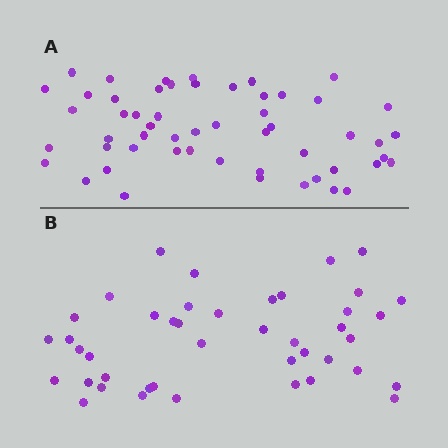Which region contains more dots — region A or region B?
Region A (the top region) has more dots.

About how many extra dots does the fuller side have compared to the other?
Region A has roughly 12 or so more dots than region B.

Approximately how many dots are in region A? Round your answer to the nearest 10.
About 50 dots. (The exact count is 54, which rounds to 50.)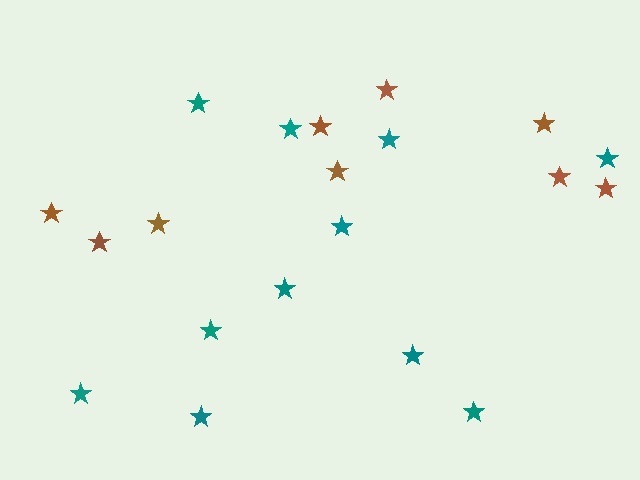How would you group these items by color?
There are 2 groups: one group of teal stars (11) and one group of brown stars (9).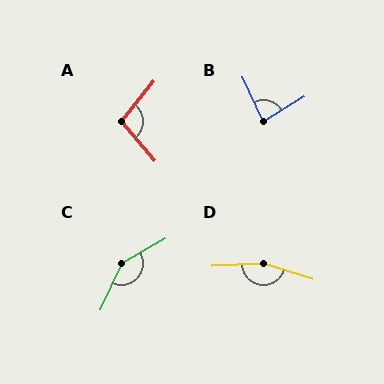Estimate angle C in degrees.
Approximately 145 degrees.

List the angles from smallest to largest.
B (83°), A (101°), C (145°), D (160°).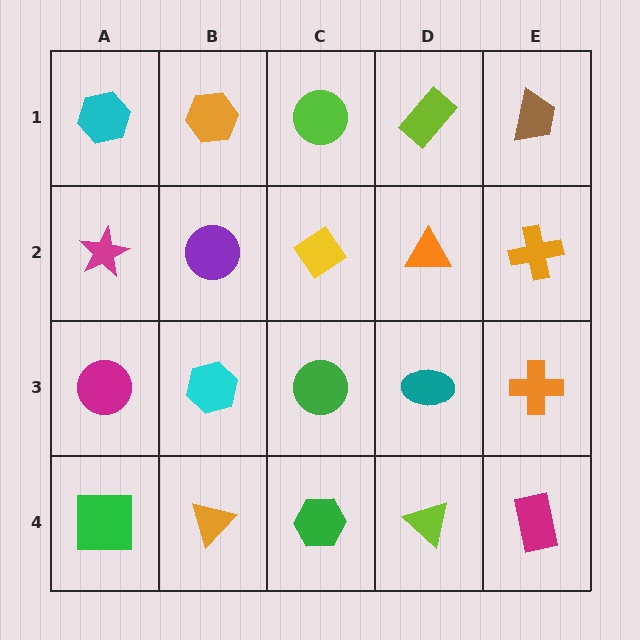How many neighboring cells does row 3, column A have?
3.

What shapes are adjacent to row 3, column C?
A yellow diamond (row 2, column C), a green hexagon (row 4, column C), a cyan hexagon (row 3, column B), a teal ellipse (row 3, column D).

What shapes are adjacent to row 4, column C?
A green circle (row 3, column C), an orange triangle (row 4, column B), a lime triangle (row 4, column D).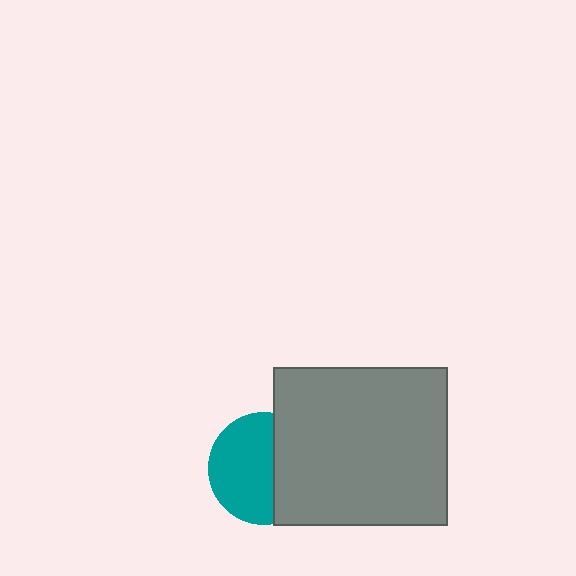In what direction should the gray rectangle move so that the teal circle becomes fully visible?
The gray rectangle should move right. That is the shortest direction to clear the overlap and leave the teal circle fully visible.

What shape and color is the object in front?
The object in front is a gray rectangle.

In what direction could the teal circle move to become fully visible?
The teal circle could move left. That would shift it out from behind the gray rectangle entirely.